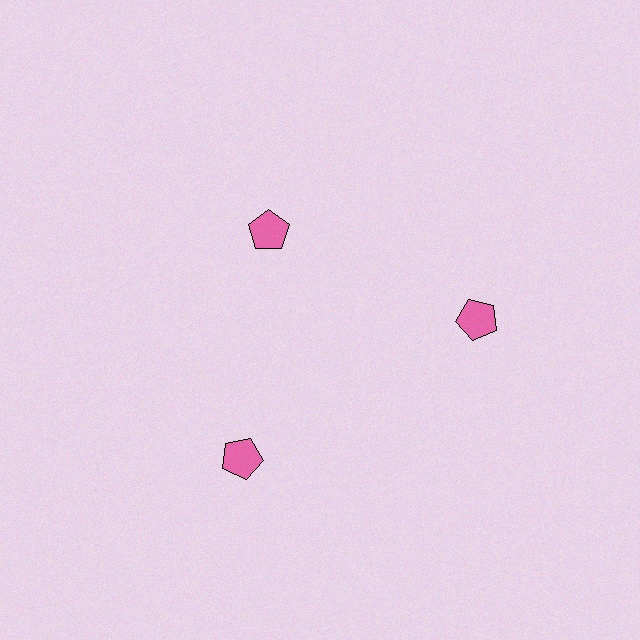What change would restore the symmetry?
The symmetry would be restored by moving it outward, back onto the ring so that all 3 pentagons sit at equal angles and equal distance from the center.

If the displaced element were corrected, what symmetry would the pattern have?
It would have 3-fold rotational symmetry — the pattern would map onto itself every 120 degrees.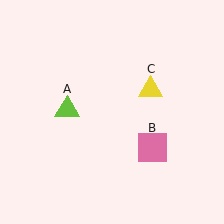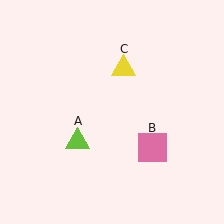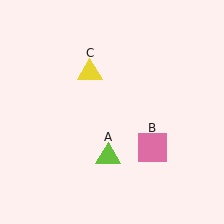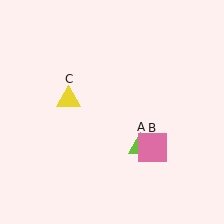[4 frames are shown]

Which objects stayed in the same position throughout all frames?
Pink square (object B) remained stationary.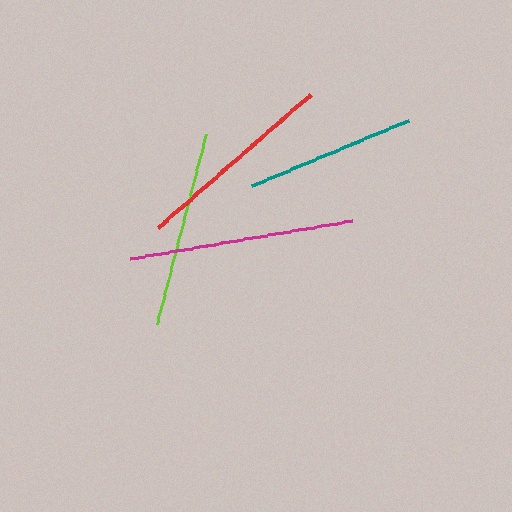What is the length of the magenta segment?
The magenta segment is approximately 225 pixels long.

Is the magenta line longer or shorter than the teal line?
The magenta line is longer than the teal line.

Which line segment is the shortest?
The teal line is the shortest at approximately 170 pixels.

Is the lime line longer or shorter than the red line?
The red line is longer than the lime line.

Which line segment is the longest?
The magenta line is the longest at approximately 225 pixels.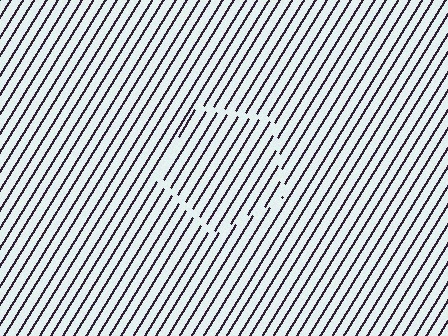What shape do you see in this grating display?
An illusory pentagon. The interior of the shape contains the same grating, shifted by half a period — the contour is defined by the phase discontinuity where line-ends from the inner and outer gratings abut.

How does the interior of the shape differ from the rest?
The interior of the shape contains the same grating, shifted by half a period — the contour is defined by the phase discontinuity where line-ends from the inner and outer gratings abut.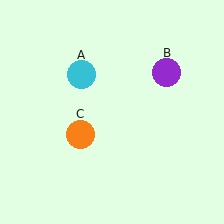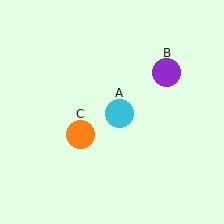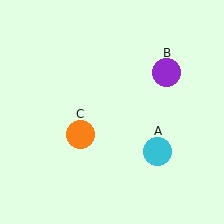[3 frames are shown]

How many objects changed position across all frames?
1 object changed position: cyan circle (object A).